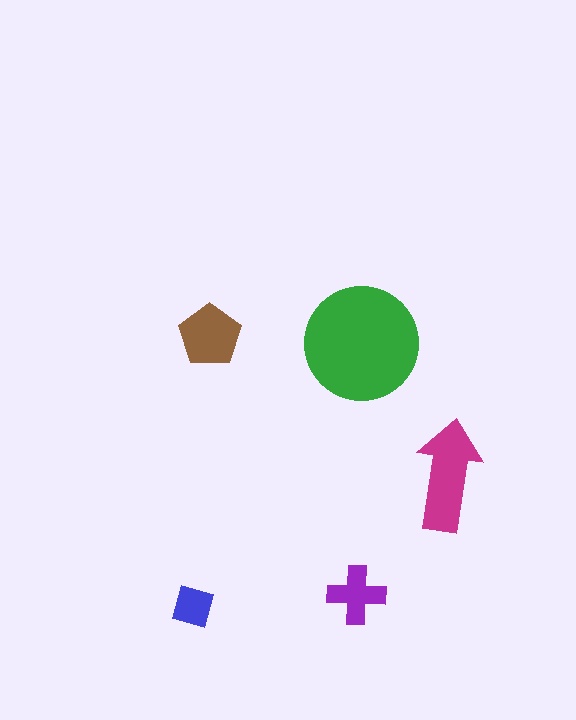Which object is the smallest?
The blue diamond.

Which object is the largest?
The green circle.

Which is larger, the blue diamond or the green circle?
The green circle.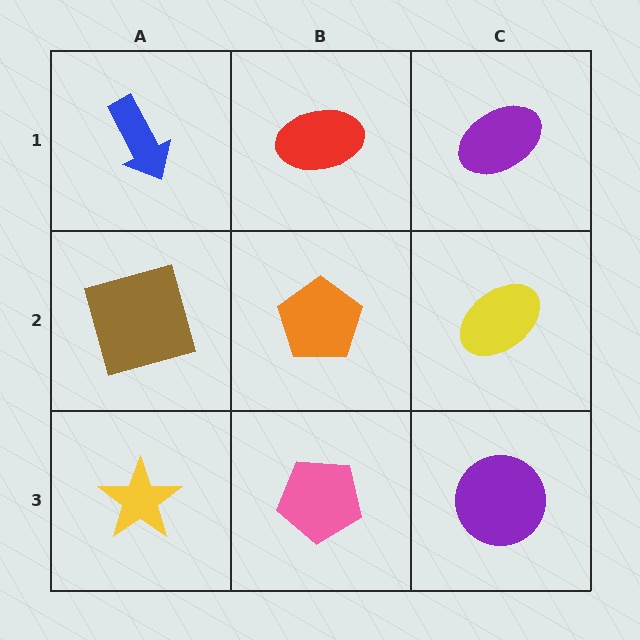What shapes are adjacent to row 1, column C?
A yellow ellipse (row 2, column C), a red ellipse (row 1, column B).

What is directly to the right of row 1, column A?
A red ellipse.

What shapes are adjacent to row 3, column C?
A yellow ellipse (row 2, column C), a pink pentagon (row 3, column B).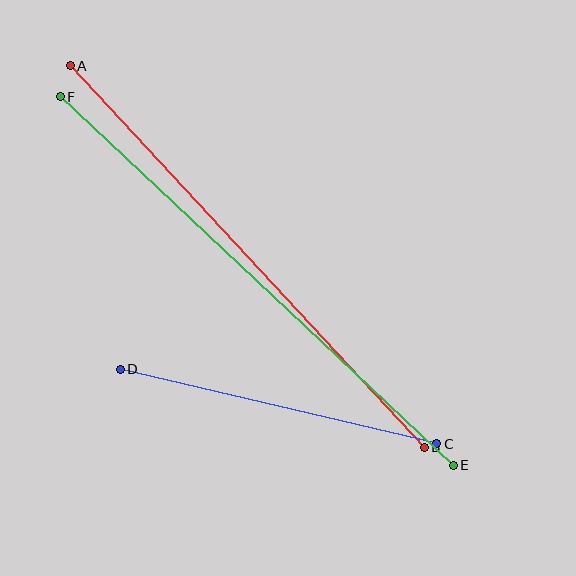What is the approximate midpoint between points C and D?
The midpoint is at approximately (279, 407) pixels.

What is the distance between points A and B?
The distance is approximately 521 pixels.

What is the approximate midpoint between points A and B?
The midpoint is at approximately (247, 256) pixels.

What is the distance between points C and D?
The distance is approximately 325 pixels.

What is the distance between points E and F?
The distance is approximately 539 pixels.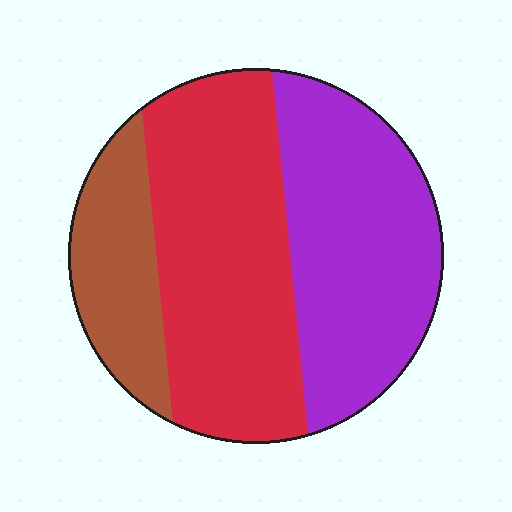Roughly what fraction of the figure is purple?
Purple takes up about three eighths (3/8) of the figure.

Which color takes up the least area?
Brown, at roughly 20%.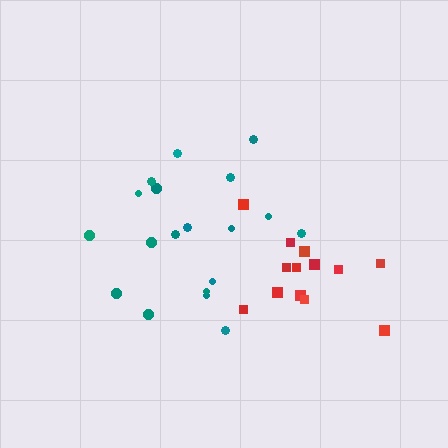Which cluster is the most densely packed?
Red.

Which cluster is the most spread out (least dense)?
Teal.